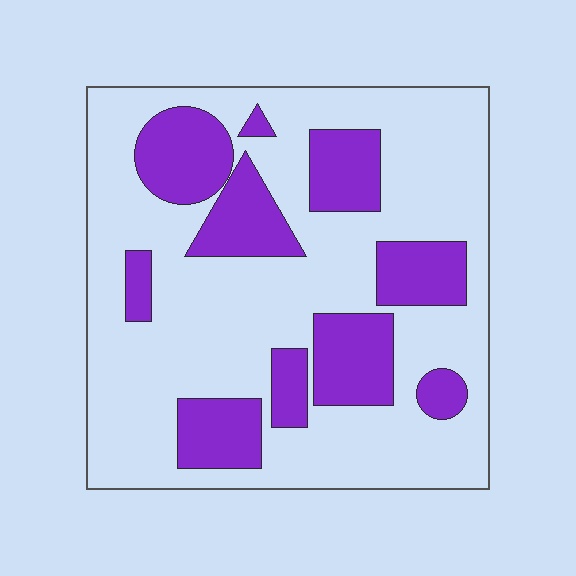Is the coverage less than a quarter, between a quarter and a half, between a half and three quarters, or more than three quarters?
Between a quarter and a half.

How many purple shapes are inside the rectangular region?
10.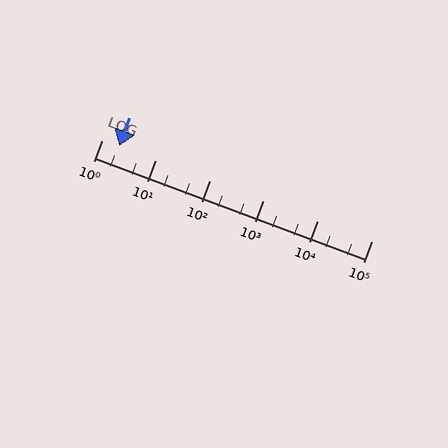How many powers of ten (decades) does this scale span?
The scale spans 5 decades, from 1 to 100000.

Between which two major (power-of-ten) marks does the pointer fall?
The pointer is between 1 and 10.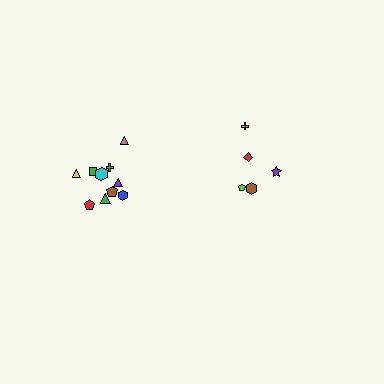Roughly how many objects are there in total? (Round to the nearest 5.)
Roughly 15 objects in total.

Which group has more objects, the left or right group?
The left group.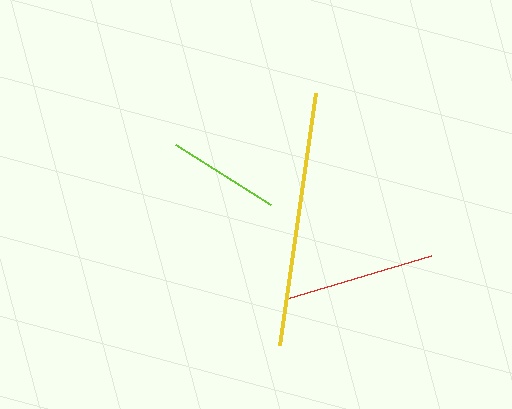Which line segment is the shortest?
The lime line is the shortest at approximately 113 pixels.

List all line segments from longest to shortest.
From longest to shortest: yellow, red, lime.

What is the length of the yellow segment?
The yellow segment is approximately 255 pixels long.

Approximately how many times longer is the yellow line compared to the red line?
The yellow line is approximately 1.7 times the length of the red line.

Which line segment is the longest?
The yellow line is the longest at approximately 255 pixels.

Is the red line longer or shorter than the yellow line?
The yellow line is longer than the red line.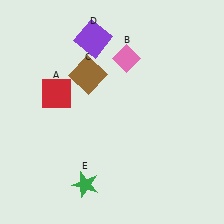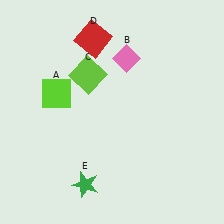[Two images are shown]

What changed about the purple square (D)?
In Image 1, D is purple. In Image 2, it changed to red.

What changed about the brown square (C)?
In Image 1, C is brown. In Image 2, it changed to lime.